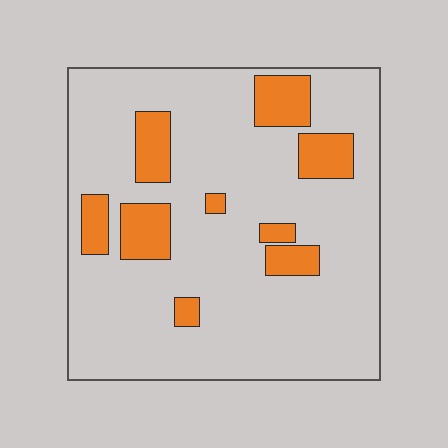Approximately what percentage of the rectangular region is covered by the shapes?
Approximately 15%.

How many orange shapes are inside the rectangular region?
9.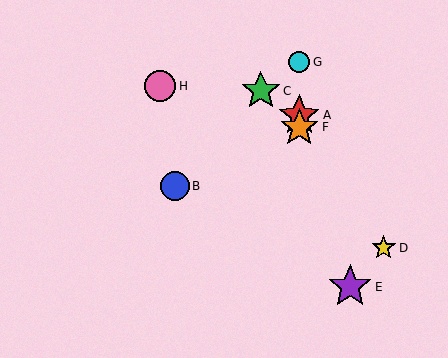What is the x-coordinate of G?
Object G is at x≈299.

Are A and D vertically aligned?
No, A is at x≈299 and D is at x≈384.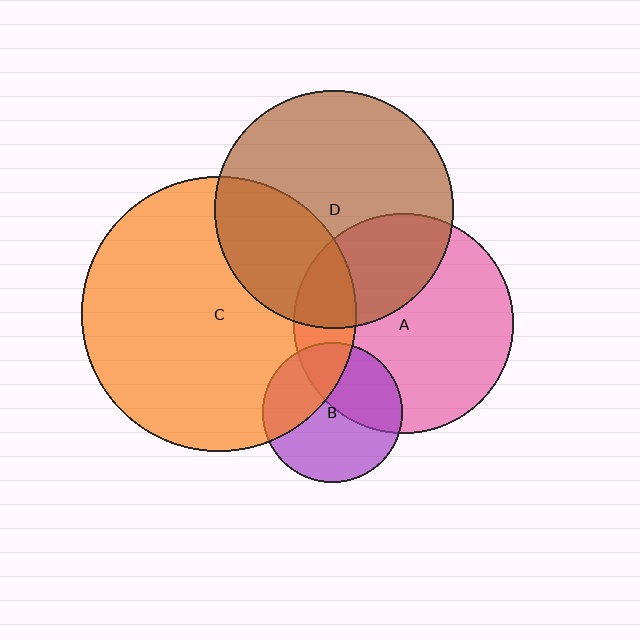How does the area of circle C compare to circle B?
Approximately 3.9 times.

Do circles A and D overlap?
Yes.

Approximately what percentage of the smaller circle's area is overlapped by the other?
Approximately 35%.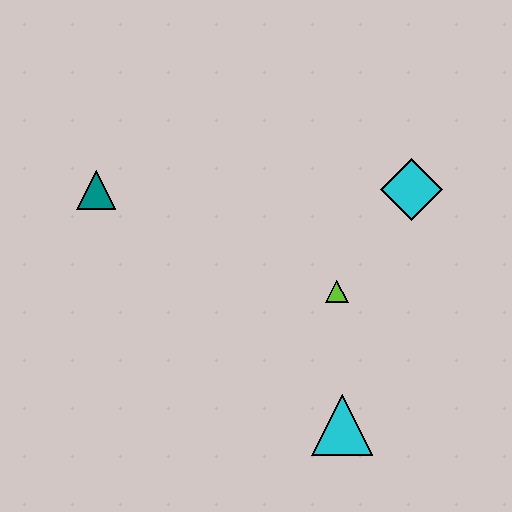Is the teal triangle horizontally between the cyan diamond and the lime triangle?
No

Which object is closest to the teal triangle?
The lime triangle is closest to the teal triangle.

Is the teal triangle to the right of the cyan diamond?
No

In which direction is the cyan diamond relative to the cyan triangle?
The cyan diamond is above the cyan triangle.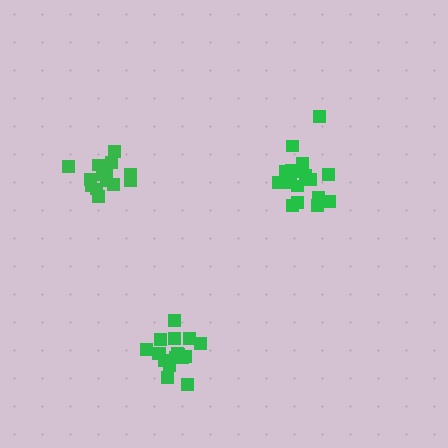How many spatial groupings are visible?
There are 3 spatial groupings.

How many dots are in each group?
Group 1: 17 dots, Group 2: 14 dots, Group 3: 18 dots (49 total).